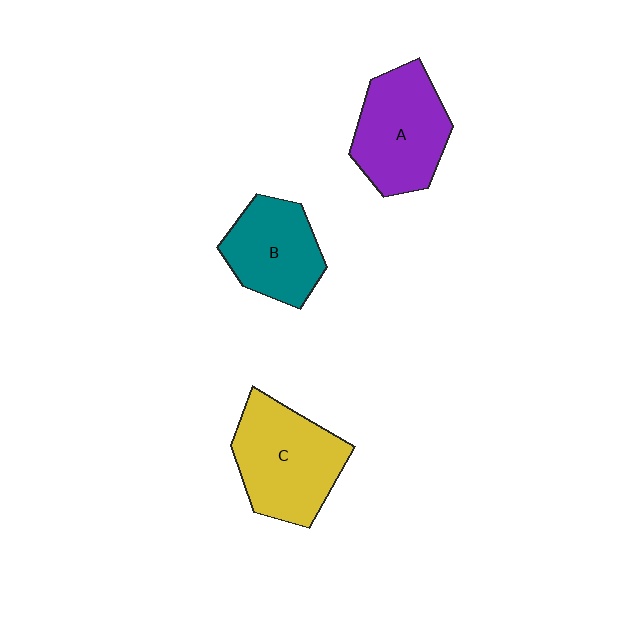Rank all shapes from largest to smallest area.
From largest to smallest: C (yellow), A (purple), B (teal).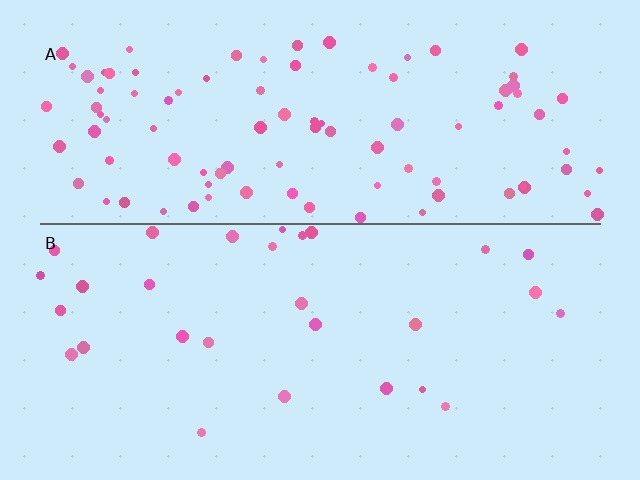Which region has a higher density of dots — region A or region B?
A (the top).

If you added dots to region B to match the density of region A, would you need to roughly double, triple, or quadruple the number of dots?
Approximately triple.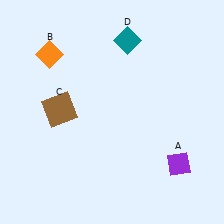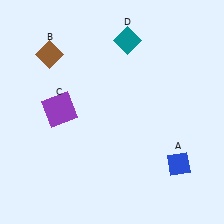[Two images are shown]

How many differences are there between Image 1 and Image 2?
There are 3 differences between the two images.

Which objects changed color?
A changed from purple to blue. B changed from orange to brown. C changed from brown to purple.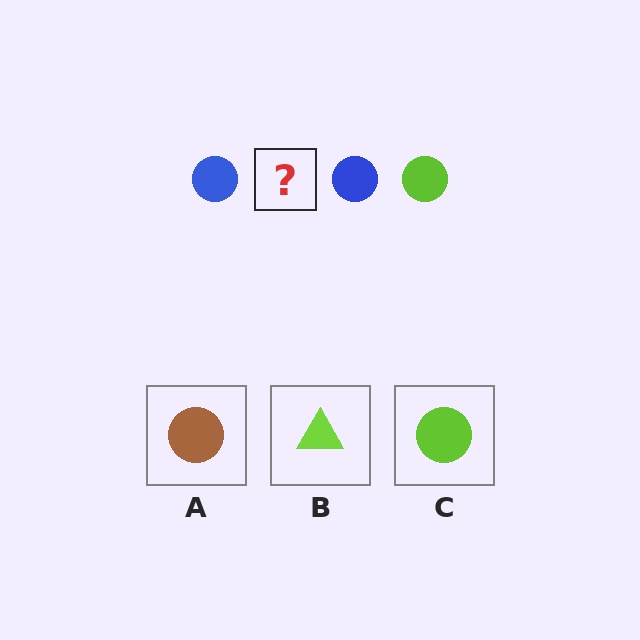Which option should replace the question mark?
Option C.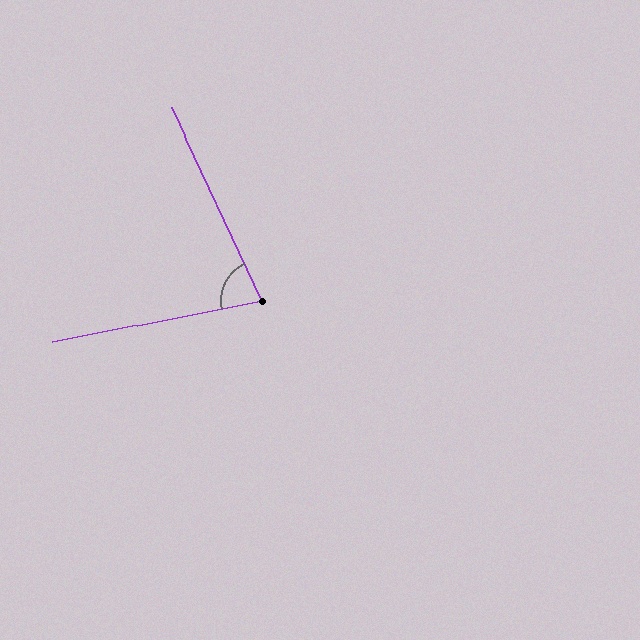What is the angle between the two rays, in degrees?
Approximately 76 degrees.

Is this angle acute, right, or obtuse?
It is acute.